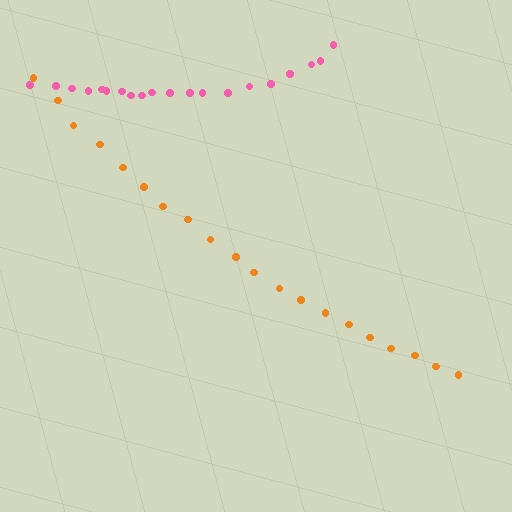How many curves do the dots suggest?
There are 2 distinct paths.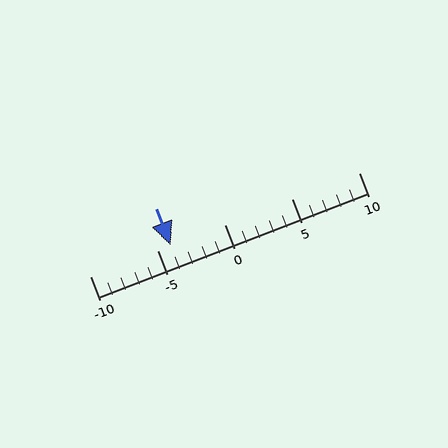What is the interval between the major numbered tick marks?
The major tick marks are spaced 5 units apart.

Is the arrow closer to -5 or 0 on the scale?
The arrow is closer to -5.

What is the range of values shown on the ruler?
The ruler shows values from -10 to 10.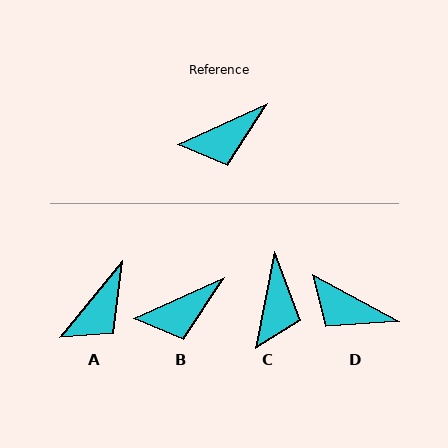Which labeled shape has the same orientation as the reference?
B.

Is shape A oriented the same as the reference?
No, it is off by about 27 degrees.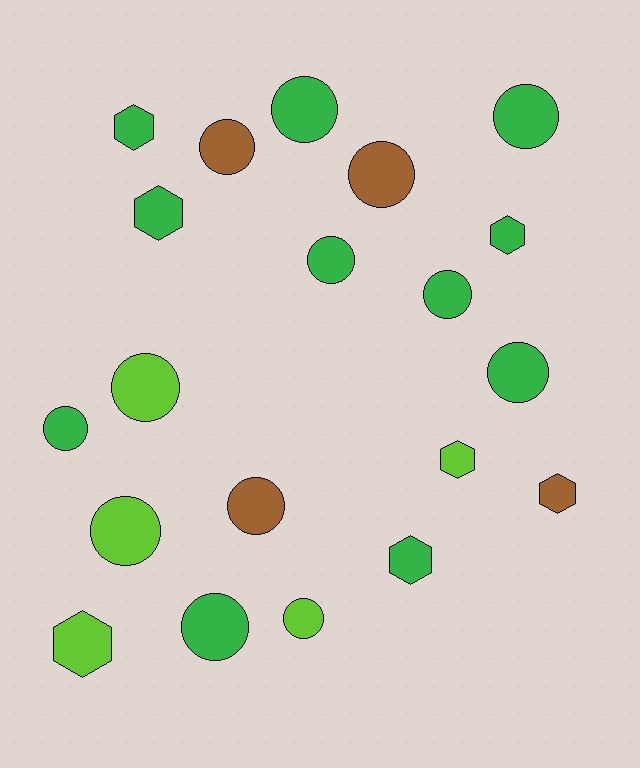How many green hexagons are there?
There are 4 green hexagons.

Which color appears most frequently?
Green, with 11 objects.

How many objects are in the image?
There are 20 objects.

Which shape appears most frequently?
Circle, with 13 objects.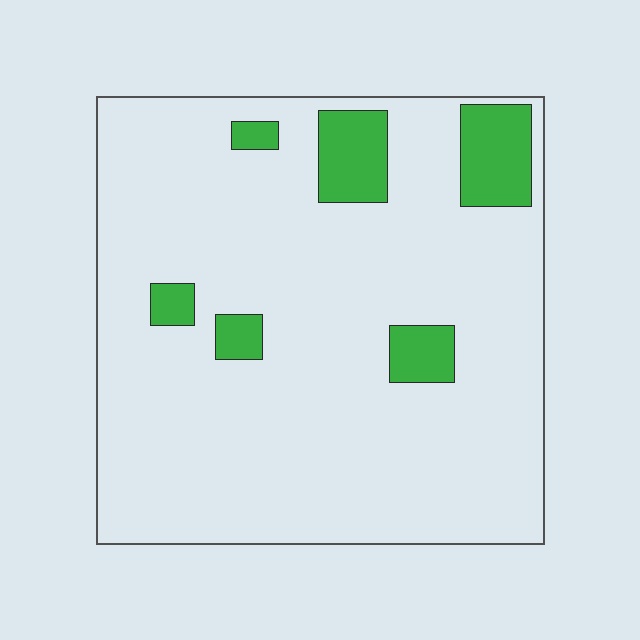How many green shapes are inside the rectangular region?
6.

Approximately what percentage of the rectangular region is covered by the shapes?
Approximately 10%.